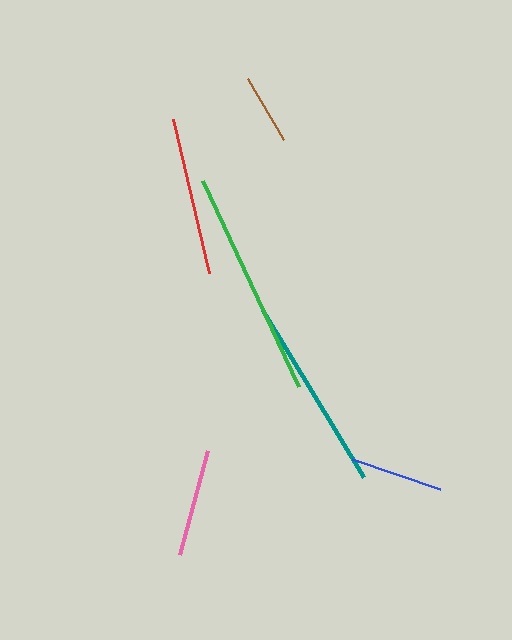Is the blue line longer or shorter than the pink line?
The pink line is longer than the blue line.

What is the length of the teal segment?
The teal segment is approximately 196 pixels long.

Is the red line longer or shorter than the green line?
The green line is longer than the red line.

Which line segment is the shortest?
The brown line is the shortest at approximately 71 pixels.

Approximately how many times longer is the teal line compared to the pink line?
The teal line is approximately 1.8 times the length of the pink line.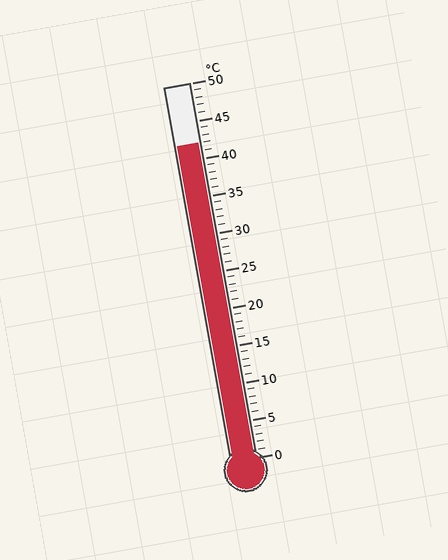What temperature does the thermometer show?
The thermometer shows approximately 42°C.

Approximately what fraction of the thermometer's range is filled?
The thermometer is filled to approximately 85% of its range.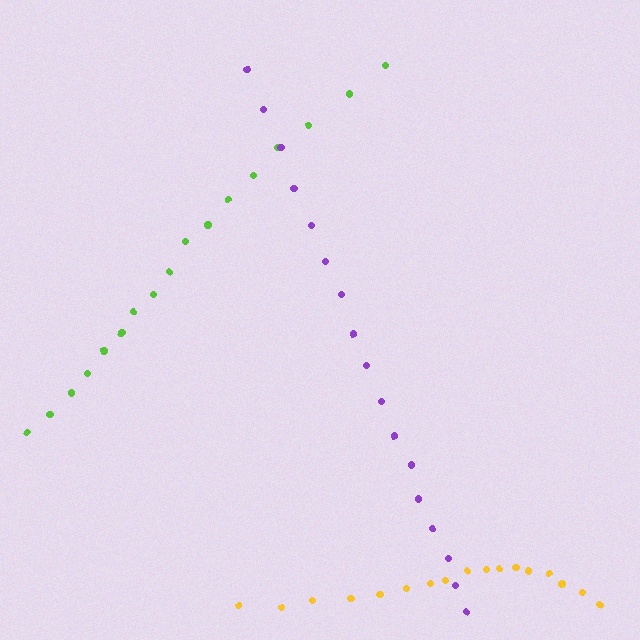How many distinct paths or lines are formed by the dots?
There are 3 distinct paths.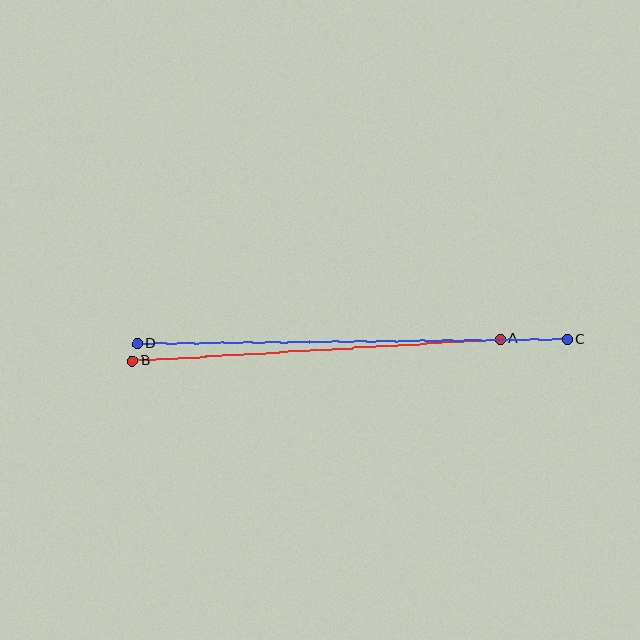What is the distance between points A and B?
The distance is approximately 369 pixels.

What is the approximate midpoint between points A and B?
The midpoint is at approximately (316, 350) pixels.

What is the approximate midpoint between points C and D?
The midpoint is at approximately (352, 341) pixels.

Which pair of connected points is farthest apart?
Points C and D are farthest apart.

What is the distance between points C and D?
The distance is approximately 430 pixels.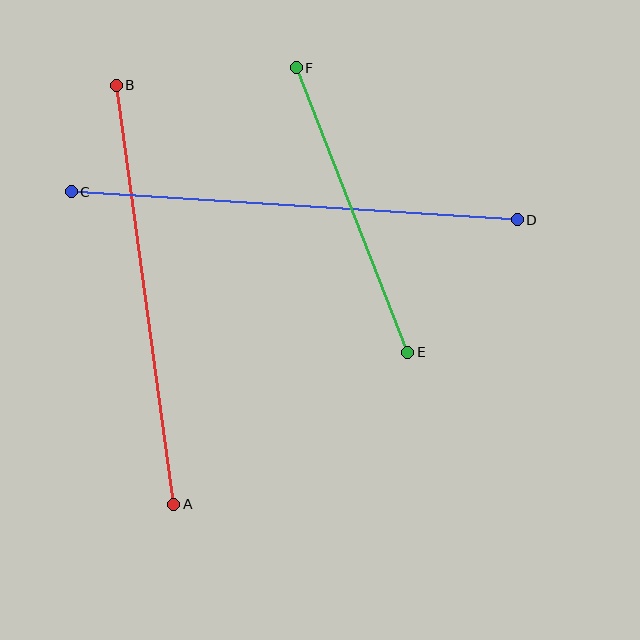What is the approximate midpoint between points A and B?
The midpoint is at approximately (145, 295) pixels.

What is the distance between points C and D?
The distance is approximately 447 pixels.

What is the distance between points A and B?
The distance is approximately 423 pixels.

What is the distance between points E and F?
The distance is approximately 305 pixels.